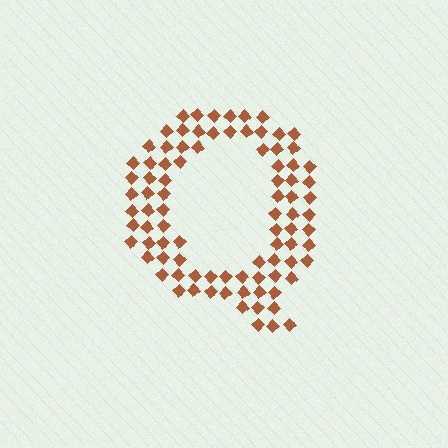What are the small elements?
The small elements are diamonds.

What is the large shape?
The large shape is the letter Q.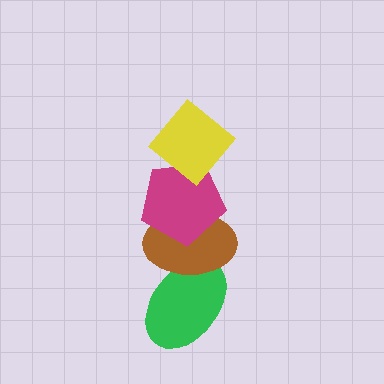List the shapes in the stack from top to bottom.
From top to bottom: the yellow diamond, the magenta pentagon, the brown ellipse, the green ellipse.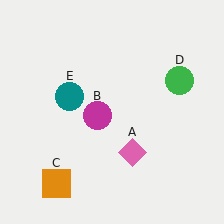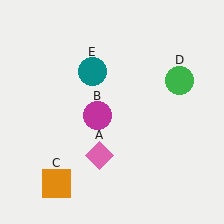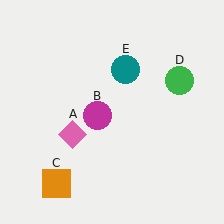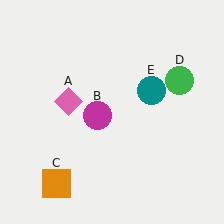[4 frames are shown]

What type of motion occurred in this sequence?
The pink diamond (object A), teal circle (object E) rotated clockwise around the center of the scene.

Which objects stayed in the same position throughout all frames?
Magenta circle (object B) and orange square (object C) and green circle (object D) remained stationary.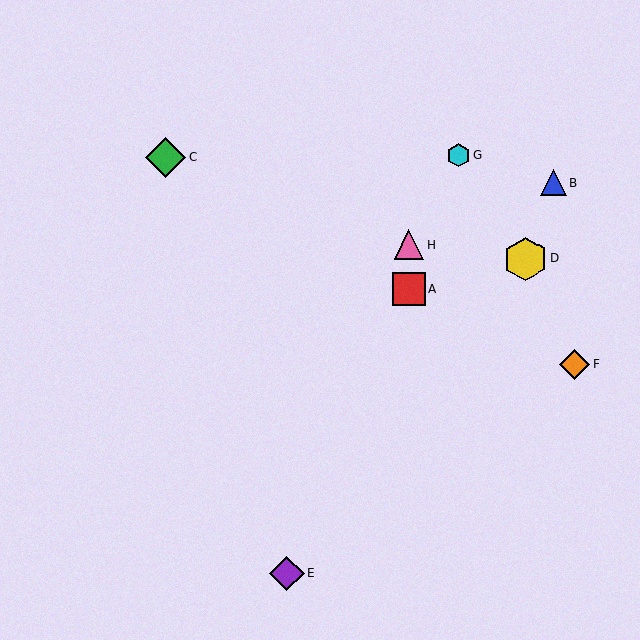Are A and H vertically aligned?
Yes, both are at x≈409.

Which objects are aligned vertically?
Objects A, H are aligned vertically.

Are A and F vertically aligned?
No, A is at x≈409 and F is at x≈575.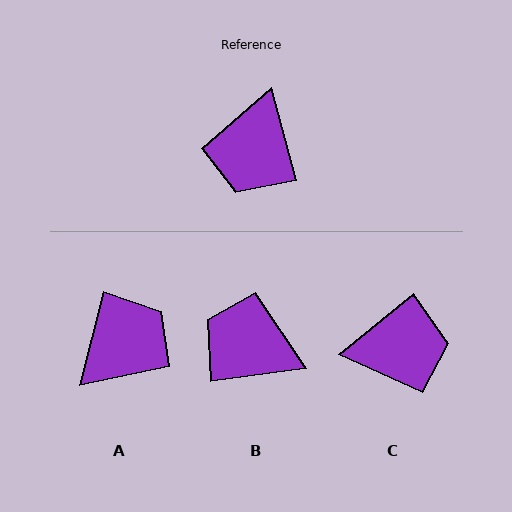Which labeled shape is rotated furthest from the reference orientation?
A, about 151 degrees away.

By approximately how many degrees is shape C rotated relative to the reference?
Approximately 114 degrees counter-clockwise.